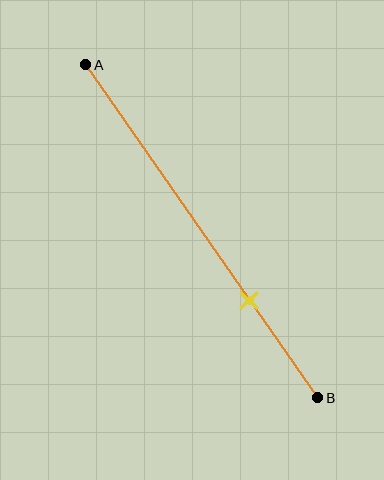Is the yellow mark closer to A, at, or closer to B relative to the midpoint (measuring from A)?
The yellow mark is closer to point B than the midpoint of segment AB.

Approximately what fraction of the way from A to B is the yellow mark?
The yellow mark is approximately 70% of the way from A to B.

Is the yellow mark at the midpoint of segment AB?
No, the mark is at about 70% from A, not at the 50% midpoint.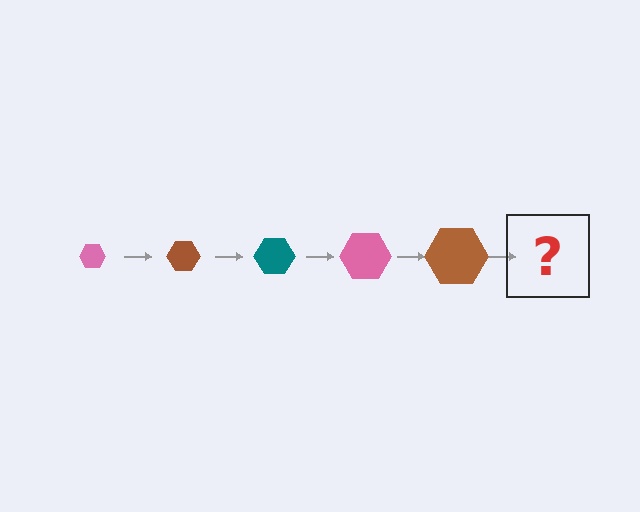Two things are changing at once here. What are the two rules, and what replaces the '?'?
The two rules are that the hexagon grows larger each step and the color cycles through pink, brown, and teal. The '?' should be a teal hexagon, larger than the previous one.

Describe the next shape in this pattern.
It should be a teal hexagon, larger than the previous one.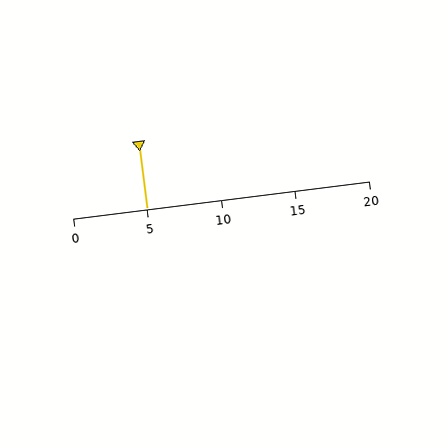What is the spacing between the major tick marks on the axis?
The major ticks are spaced 5 apart.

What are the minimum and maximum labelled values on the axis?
The axis runs from 0 to 20.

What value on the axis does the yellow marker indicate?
The marker indicates approximately 5.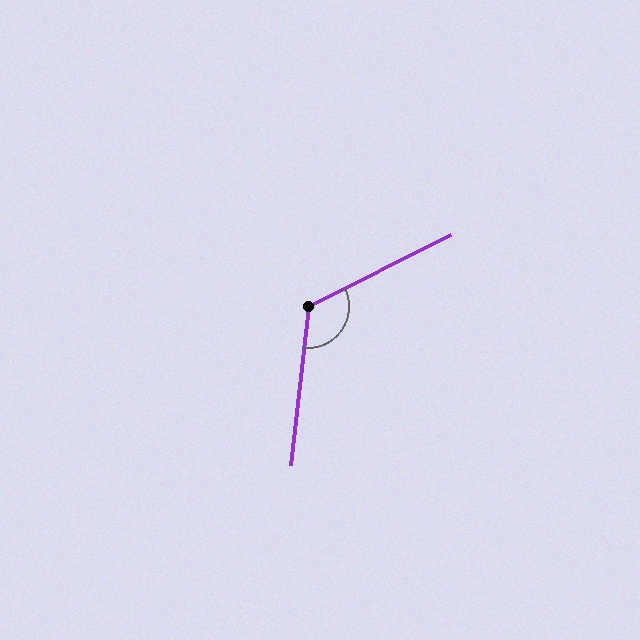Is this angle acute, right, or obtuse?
It is obtuse.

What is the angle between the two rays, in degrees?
Approximately 123 degrees.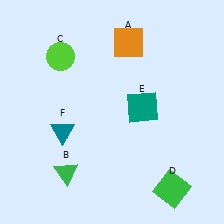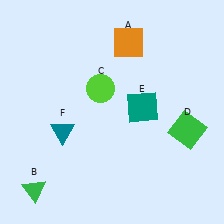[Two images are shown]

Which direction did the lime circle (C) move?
The lime circle (C) moved right.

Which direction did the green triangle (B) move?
The green triangle (B) moved left.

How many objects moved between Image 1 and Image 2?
3 objects moved between the two images.